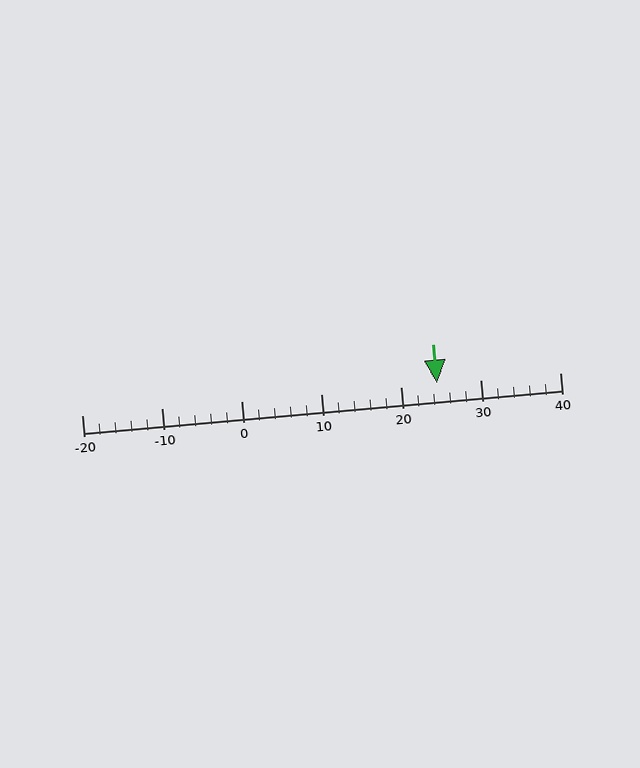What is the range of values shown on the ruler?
The ruler shows values from -20 to 40.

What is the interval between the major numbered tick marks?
The major tick marks are spaced 10 units apart.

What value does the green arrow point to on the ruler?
The green arrow points to approximately 25.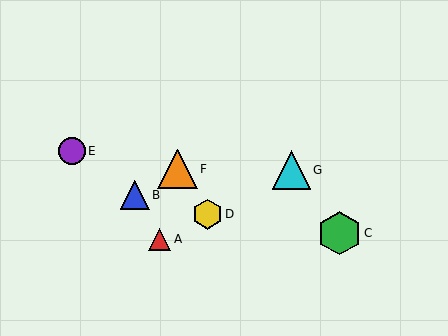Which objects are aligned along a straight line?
Objects A, D, G are aligned along a straight line.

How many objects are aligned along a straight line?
3 objects (A, D, G) are aligned along a straight line.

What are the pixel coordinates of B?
Object B is at (135, 195).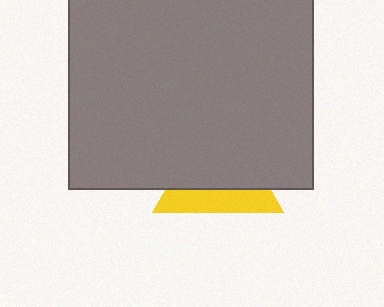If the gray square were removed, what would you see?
You would see the complete yellow triangle.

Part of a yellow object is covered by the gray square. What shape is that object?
It is a triangle.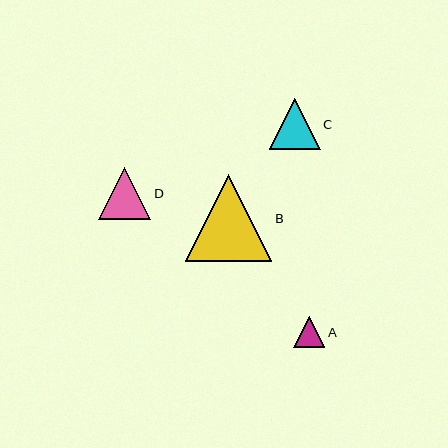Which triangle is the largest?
Triangle B is the largest with a size of approximately 87 pixels.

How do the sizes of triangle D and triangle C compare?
Triangle D and triangle C are approximately the same size.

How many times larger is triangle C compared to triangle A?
Triangle C is approximately 1.7 times the size of triangle A.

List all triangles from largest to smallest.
From largest to smallest: B, D, C, A.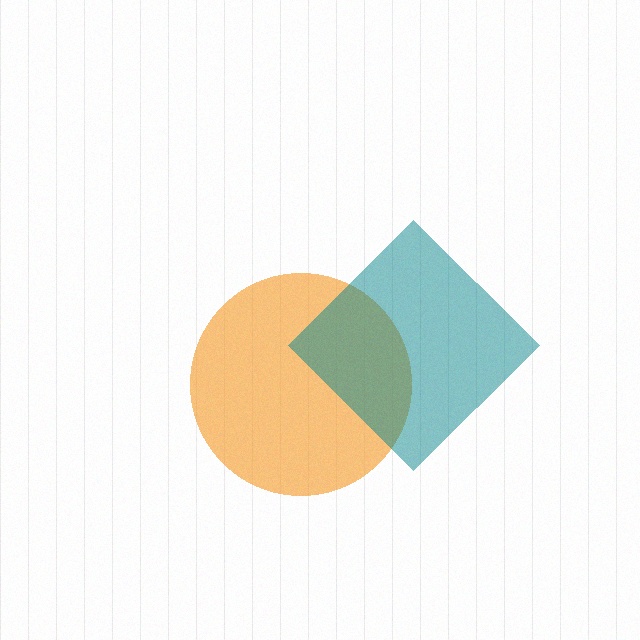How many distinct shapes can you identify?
There are 2 distinct shapes: an orange circle, a teal diamond.